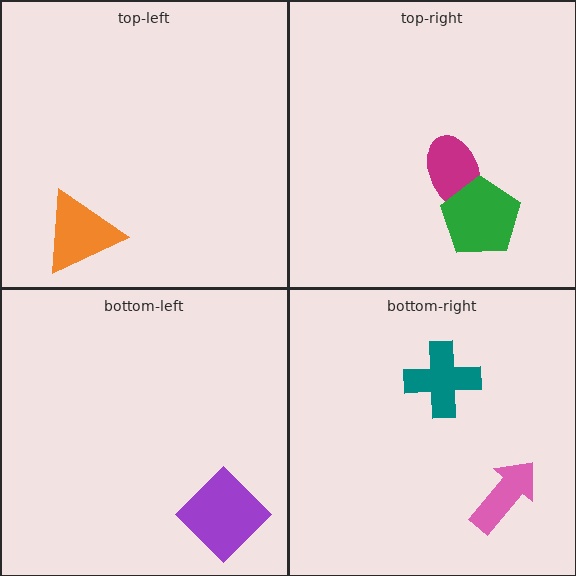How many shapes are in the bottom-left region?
1.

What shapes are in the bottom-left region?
The purple diamond.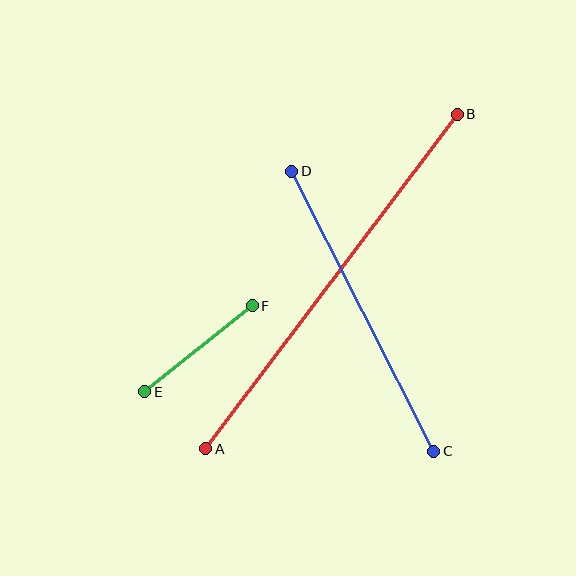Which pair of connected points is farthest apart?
Points A and B are farthest apart.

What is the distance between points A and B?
The distance is approximately 419 pixels.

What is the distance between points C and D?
The distance is approximately 314 pixels.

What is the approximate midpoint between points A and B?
The midpoint is at approximately (332, 281) pixels.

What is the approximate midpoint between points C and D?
The midpoint is at approximately (363, 311) pixels.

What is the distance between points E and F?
The distance is approximately 138 pixels.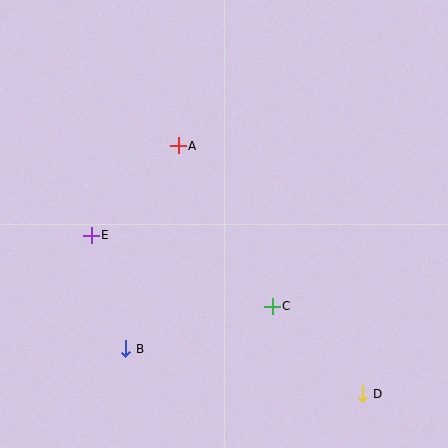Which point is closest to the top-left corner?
Point A is closest to the top-left corner.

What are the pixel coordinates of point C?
Point C is at (272, 306).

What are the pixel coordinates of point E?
Point E is at (91, 235).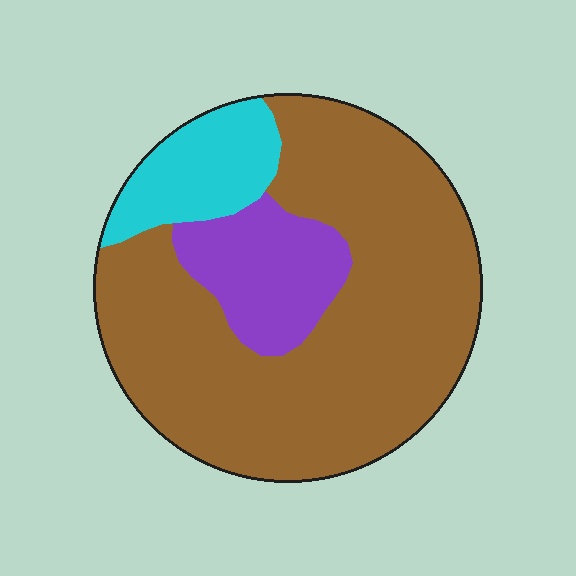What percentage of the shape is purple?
Purple covers roughly 15% of the shape.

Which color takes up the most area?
Brown, at roughly 70%.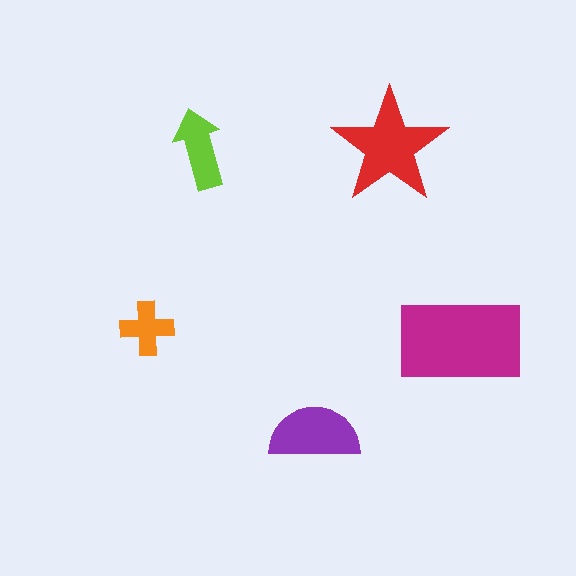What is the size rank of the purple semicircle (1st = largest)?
3rd.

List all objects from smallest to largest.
The orange cross, the lime arrow, the purple semicircle, the red star, the magenta rectangle.